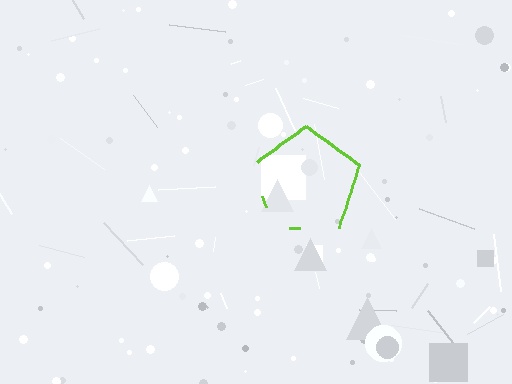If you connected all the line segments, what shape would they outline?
They would outline a pentagon.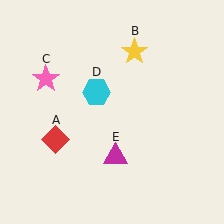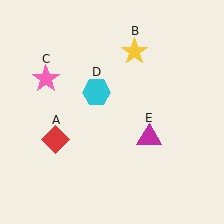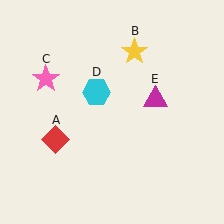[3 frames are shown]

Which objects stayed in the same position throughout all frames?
Red diamond (object A) and yellow star (object B) and pink star (object C) and cyan hexagon (object D) remained stationary.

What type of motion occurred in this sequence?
The magenta triangle (object E) rotated counterclockwise around the center of the scene.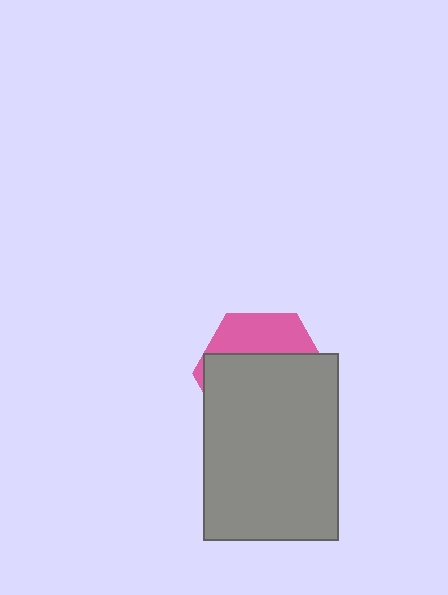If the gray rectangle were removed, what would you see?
You would see the complete pink hexagon.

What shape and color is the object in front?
The object in front is a gray rectangle.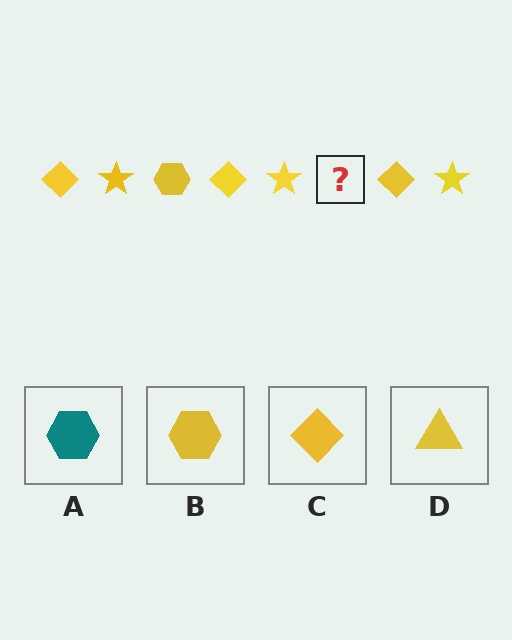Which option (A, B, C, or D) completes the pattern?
B.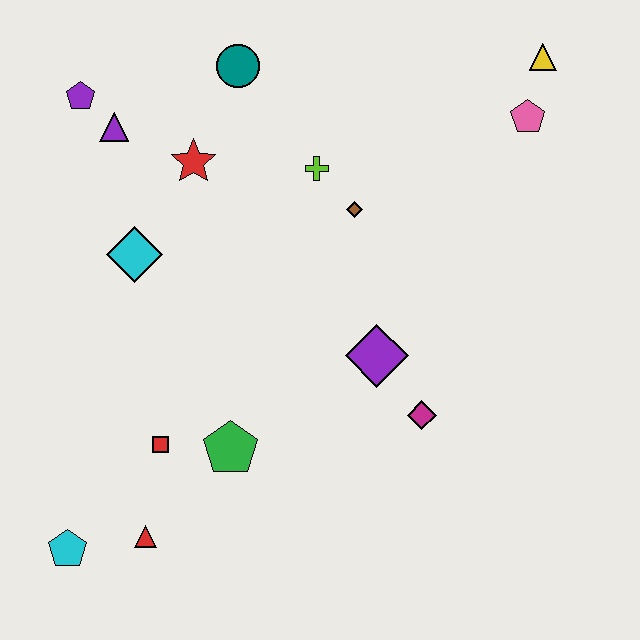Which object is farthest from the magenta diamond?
The purple pentagon is farthest from the magenta diamond.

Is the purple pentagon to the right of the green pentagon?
No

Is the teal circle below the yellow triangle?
Yes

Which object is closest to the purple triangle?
The purple pentagon is closest to the purple triangle.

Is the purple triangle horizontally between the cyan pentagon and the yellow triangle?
Yes